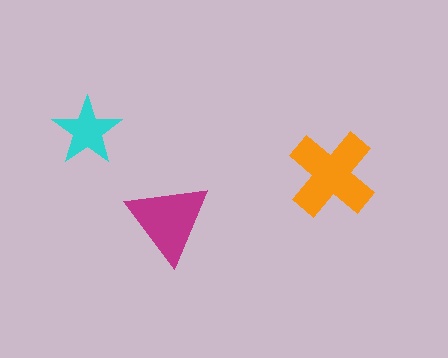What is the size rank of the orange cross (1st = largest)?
1st.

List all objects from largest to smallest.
The orange cross, the magenta triangle, the cyan star.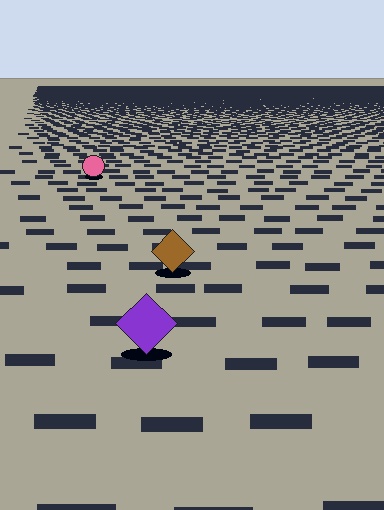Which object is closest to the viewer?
The purple diamond is closest. The texture marks near it are larger and more spread out.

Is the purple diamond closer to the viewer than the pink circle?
Yes. The purple diamond is closer — you can tell from the texture gradient: the ground texture is coarser near it.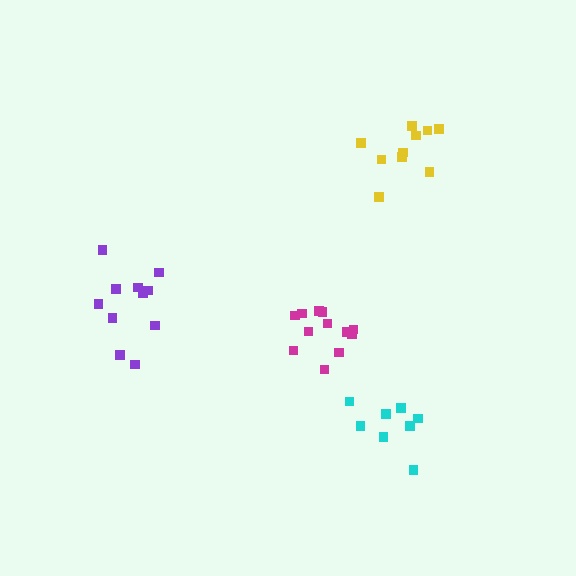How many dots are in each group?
Group 1: 10 dots, Group 2: 12 dots, Group 3: 8 dots, Group 4: 11 dots (41 total).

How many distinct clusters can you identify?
There are 4 distinct clusters.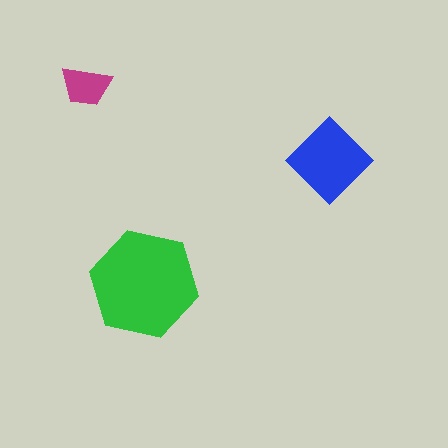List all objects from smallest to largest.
The magenta trapezoid, the blue diamond, the green hexagon.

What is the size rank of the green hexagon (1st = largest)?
1st.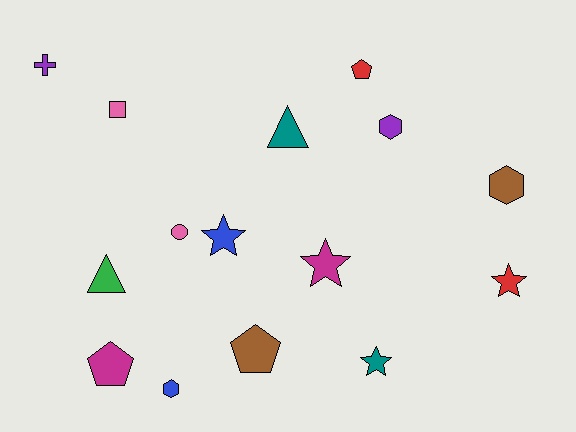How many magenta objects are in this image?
There are 2 magenta objects.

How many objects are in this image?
There are 15 objects.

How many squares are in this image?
There is 1 square.